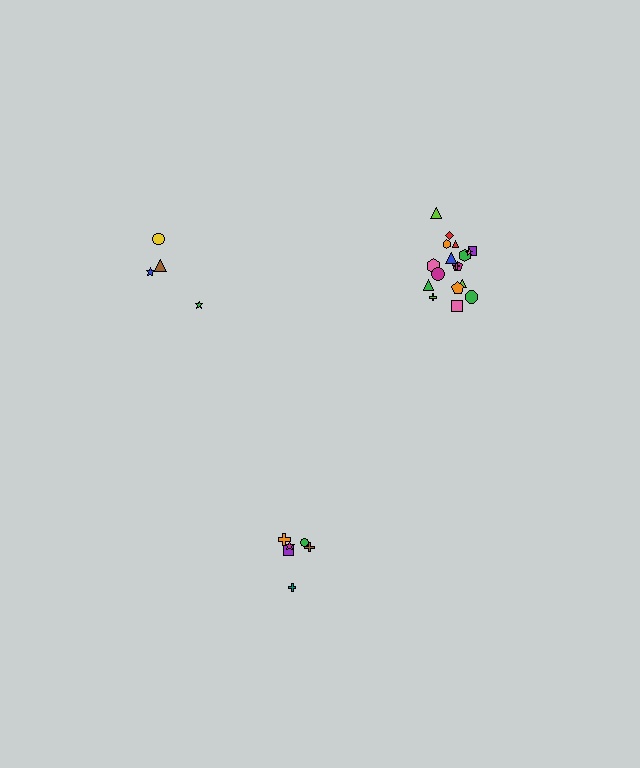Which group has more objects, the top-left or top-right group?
The top-right group.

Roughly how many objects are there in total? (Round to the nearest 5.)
Roughly 30 objects in total.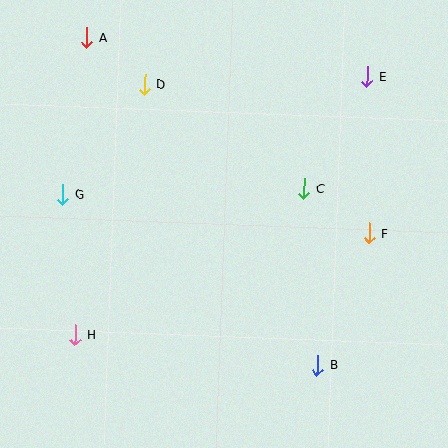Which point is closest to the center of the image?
Point C at (304, 188) is closest to the center.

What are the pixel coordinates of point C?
Point C is at (304, 188).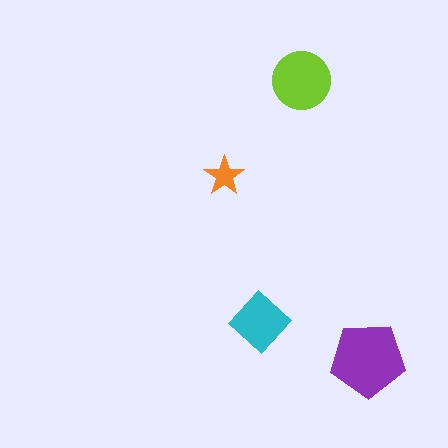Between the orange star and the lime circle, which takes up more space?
The lime circle.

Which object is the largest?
The purple pentagon.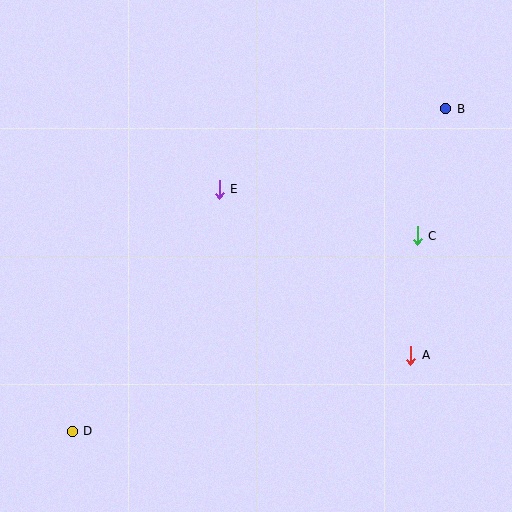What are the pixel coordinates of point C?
Point C is at (417, 236).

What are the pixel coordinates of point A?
Point A is at (411, 355).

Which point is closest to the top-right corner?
Point B is closest to the top-right corner.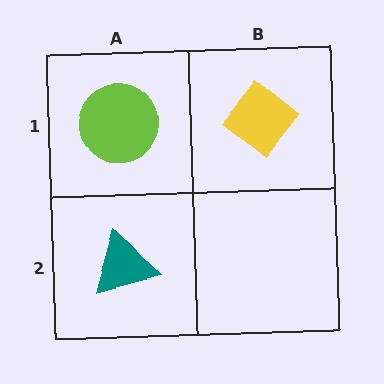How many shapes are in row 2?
1 shape.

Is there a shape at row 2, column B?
No, that cell is empty.